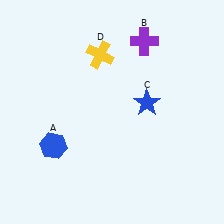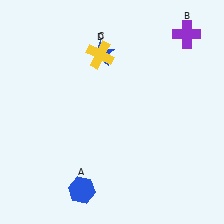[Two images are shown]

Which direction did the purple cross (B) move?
The purple cross (B) moved right.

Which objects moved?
The objects that moved are: the blue hexagon (A), the purple cross (B), the blue star (C).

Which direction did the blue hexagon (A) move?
The blue hexagon (A) moved down.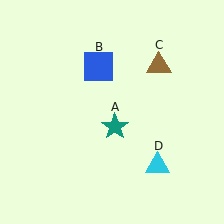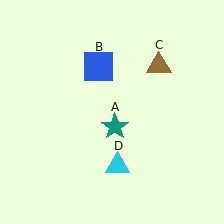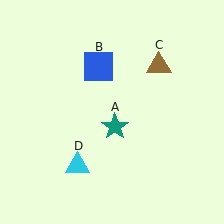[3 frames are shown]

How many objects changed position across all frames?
1 object changed position: cyan triangle (object D).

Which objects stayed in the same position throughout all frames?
Teal star (object A) and blue square (object B) and brown triangle (object C) remained stationary.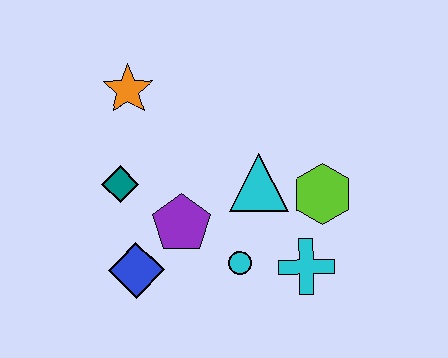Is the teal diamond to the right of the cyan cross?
No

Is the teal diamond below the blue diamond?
No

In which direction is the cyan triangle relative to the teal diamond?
The cyan triangle is to the right of the teal diamond.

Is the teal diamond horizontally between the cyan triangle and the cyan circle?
No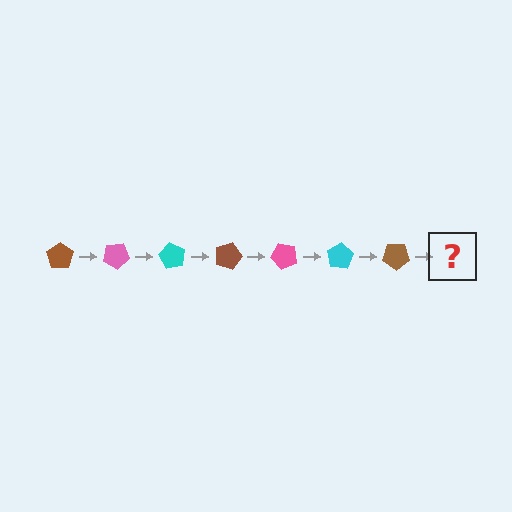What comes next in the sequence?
The next element should be a pink pentagon, rotated 210 degrees from the start.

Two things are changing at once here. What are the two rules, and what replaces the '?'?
The two rules are that it rotates 30 degrees each step and the color cycles through brown, pink, and cyan. The '?' should be a pink pentagon, rotated 210 degrees from the start.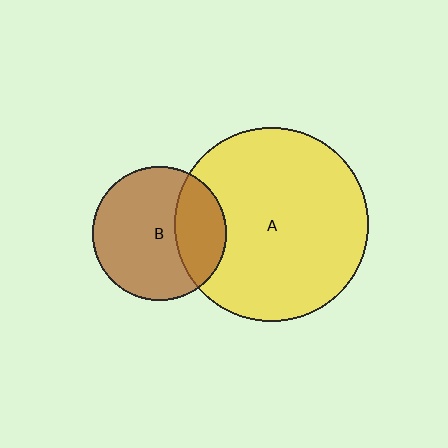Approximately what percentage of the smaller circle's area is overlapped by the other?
Approximately 30%.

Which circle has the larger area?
Circle A (yellow).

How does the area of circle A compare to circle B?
Approximately 2.1 times.